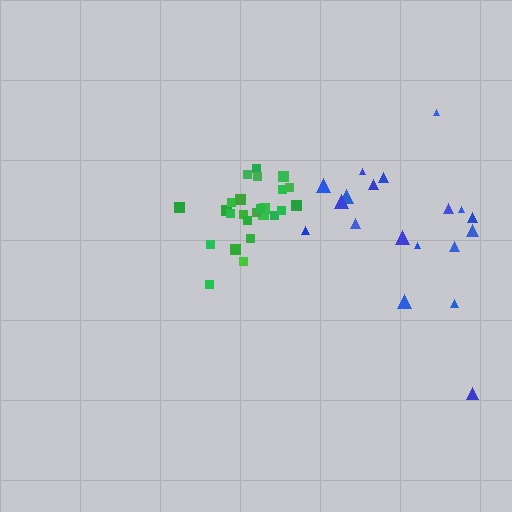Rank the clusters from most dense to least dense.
green, blue.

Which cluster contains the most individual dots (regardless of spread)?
Green (25).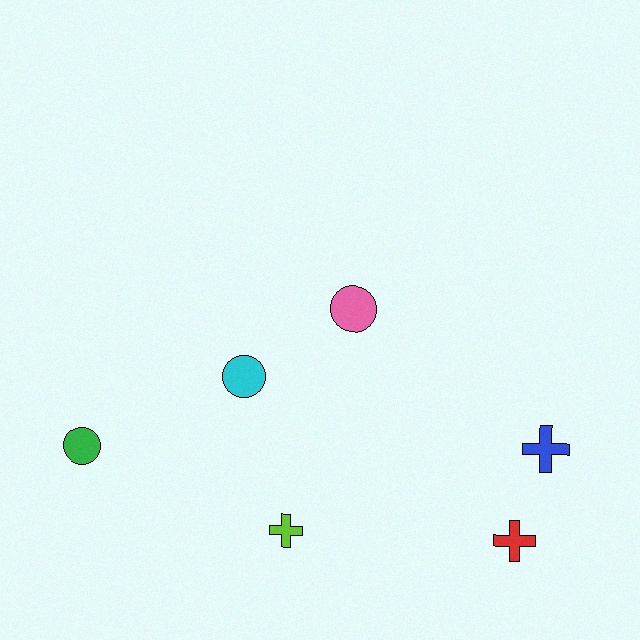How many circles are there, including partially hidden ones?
There are 3 circles.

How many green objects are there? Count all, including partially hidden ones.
There is 1 green object.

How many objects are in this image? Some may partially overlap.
There are 6 objects.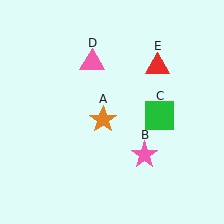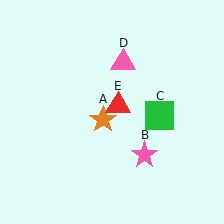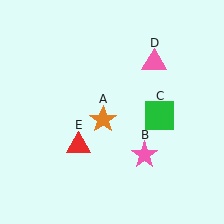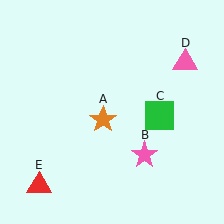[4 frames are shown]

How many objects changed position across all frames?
2 objects changed position: pink triangle (object D), red triangle (object E).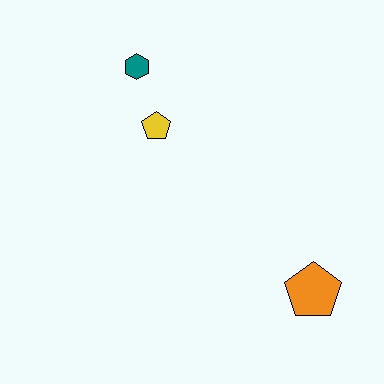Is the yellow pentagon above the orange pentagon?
Yes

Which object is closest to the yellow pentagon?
The teal hexagon is closest to the yellow pentagon.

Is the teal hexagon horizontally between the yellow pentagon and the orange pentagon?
No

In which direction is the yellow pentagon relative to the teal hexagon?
The yellow pentagon is below the teal hexagon.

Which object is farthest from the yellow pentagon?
The orange pentagon is farthest from the yellow pentagon.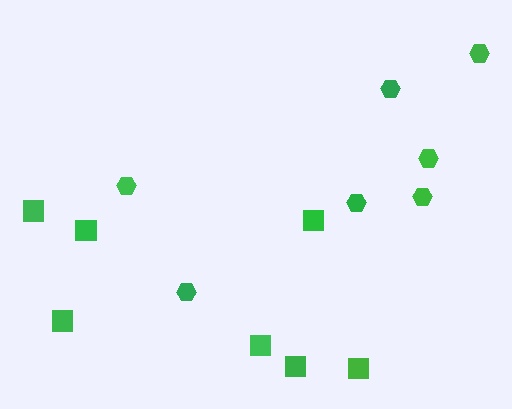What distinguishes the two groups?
There are 2 groups: one group of squares (7) and one group of hexagons (7).